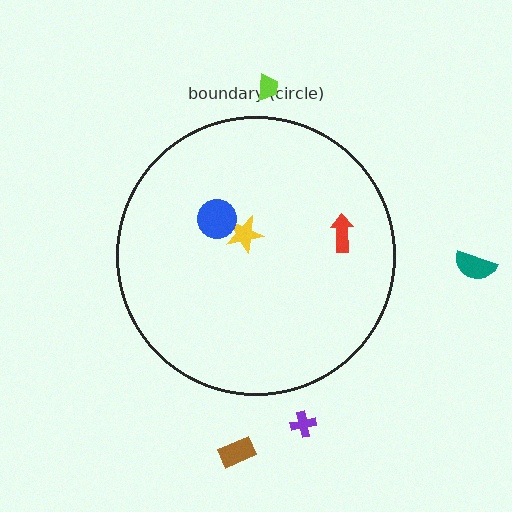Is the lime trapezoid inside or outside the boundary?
Outside.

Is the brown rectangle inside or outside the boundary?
Outside.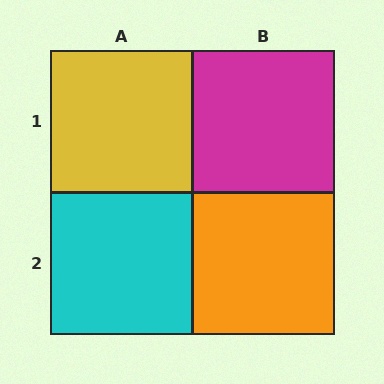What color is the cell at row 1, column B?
Magenta.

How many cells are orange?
1 cell is orange.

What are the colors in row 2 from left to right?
Cyan, orange.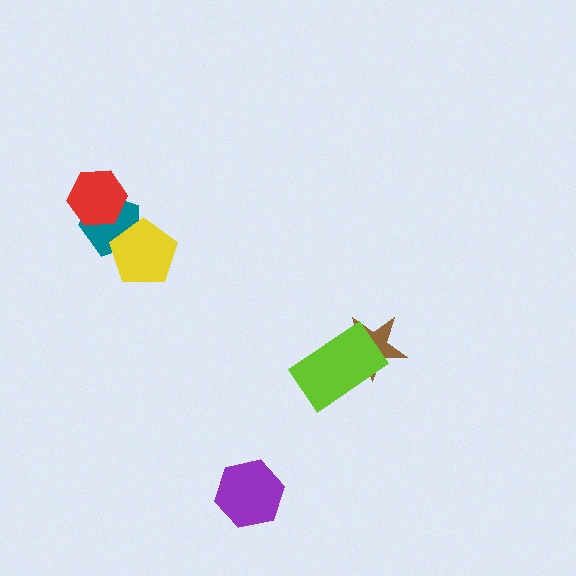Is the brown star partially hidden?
Yes, it is partially covered by another shape.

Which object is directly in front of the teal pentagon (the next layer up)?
The red hexagon is directly in front of the teal pentagon.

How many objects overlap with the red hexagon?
1 object overlaps with the red hexagon.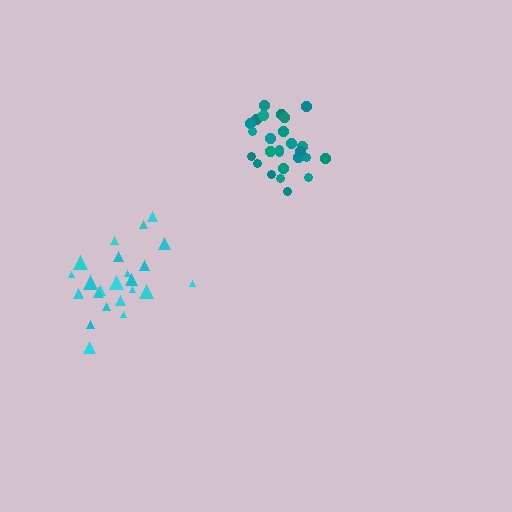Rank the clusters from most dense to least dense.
teal, cyan.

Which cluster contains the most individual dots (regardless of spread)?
Teal (26).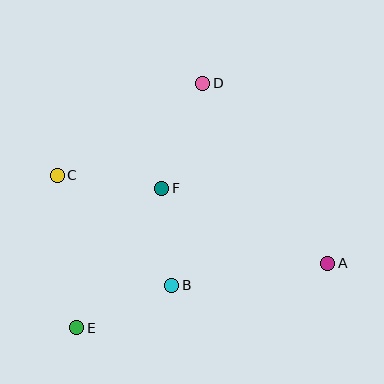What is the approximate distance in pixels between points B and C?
The distance between B and C is approximately 158 pixels.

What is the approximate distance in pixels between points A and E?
The distance between A and E is approximately 259 pixels.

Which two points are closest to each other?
Points B and F are closest to each other.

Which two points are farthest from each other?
Points A and C are farthest from each other.